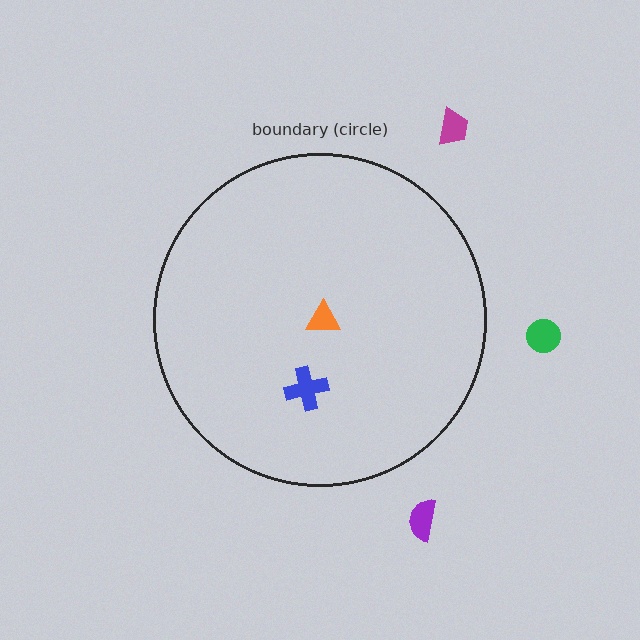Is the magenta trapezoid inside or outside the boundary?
Outside.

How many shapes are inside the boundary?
2 inside, 3 outside.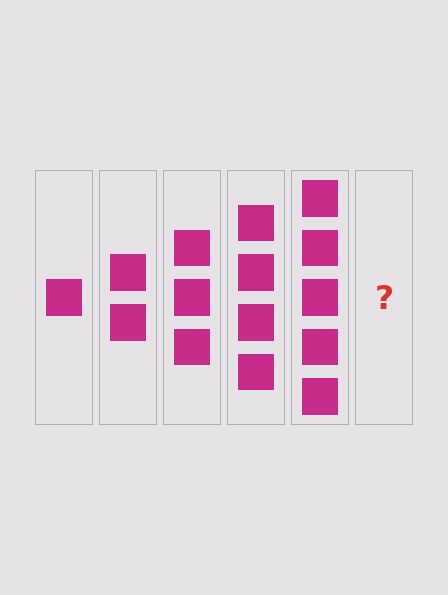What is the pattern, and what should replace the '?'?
The pattern is that each step adds one more square. The '?' should be 6 squares.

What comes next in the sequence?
The next element should be 6 squares.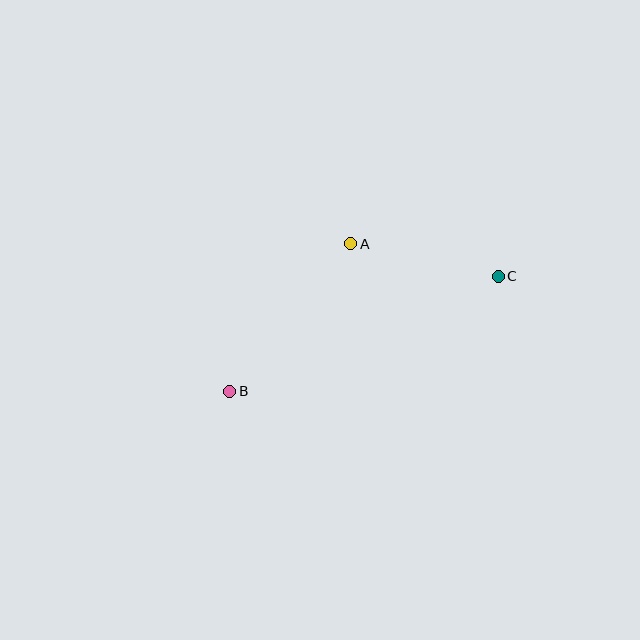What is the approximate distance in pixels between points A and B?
The distance between A and B is approximately 190 pixels.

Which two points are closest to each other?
Points A and C are closest to each other.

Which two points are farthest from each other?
Points B and C are farthest from each other.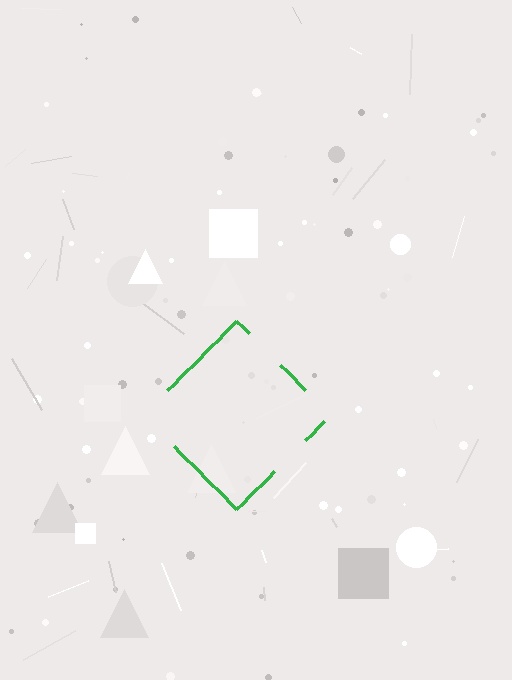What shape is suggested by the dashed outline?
The dashed outline suggests a diamond.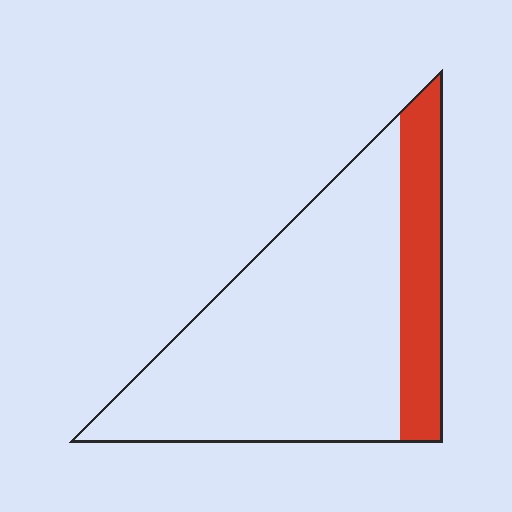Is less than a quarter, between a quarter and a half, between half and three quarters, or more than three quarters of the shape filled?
Less than a quarter.